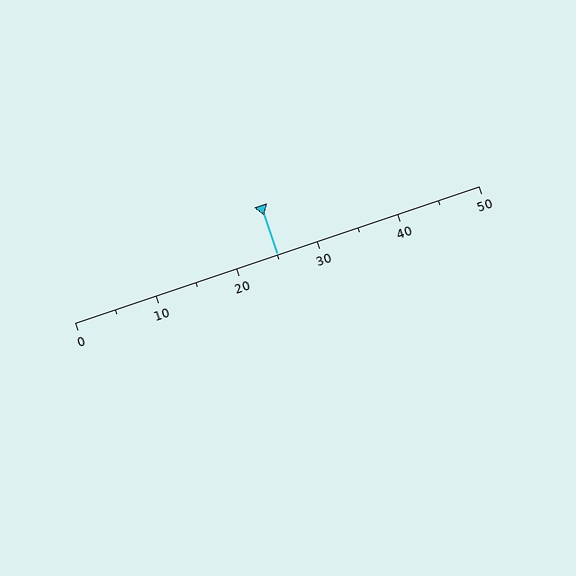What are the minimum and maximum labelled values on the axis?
The axis runs from 0 to 50.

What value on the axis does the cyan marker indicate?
The marker indicates approximately 25.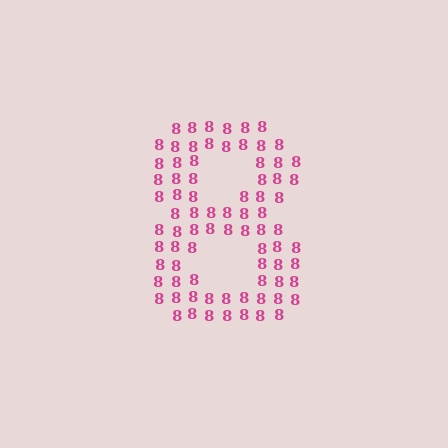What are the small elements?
The small elements are digit 8's.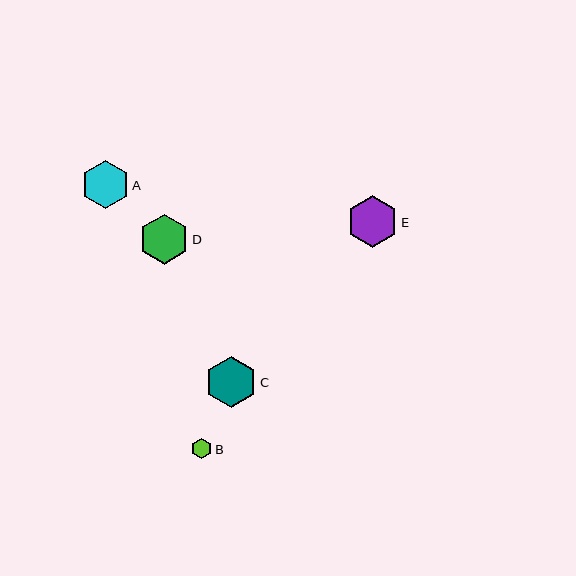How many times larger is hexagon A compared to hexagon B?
Hexagon A is approximately 2.3 times the size of hexagon B.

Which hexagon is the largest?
Hexagon E is the largest with a size of approximately 52 pixels.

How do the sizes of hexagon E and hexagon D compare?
Hexagon E and hexagon D are approximately the same size.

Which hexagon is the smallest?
Hexagon B is the smallest with a size of approximately 20 pixels.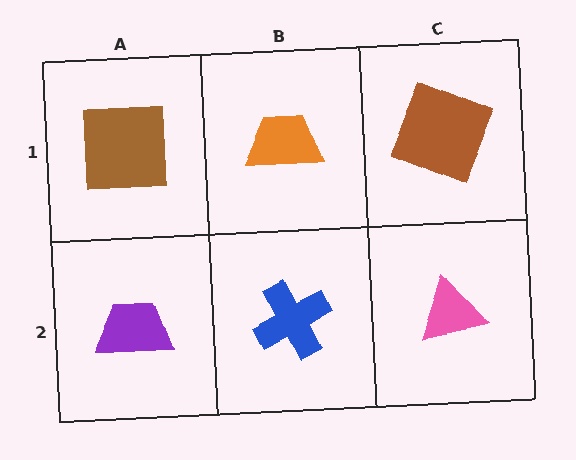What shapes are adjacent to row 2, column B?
An orange trapezoid (row 1, column B), a purple trapezoid (row 2, column A), a pink triangle (row 2, column C).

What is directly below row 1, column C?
A pink triangle.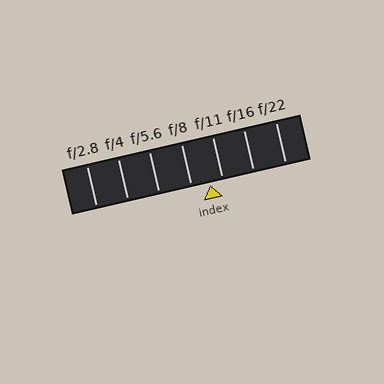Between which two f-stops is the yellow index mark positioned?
The index mark is between f/8 and f/11.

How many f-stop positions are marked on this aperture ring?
There are 7 f-stop positions marked.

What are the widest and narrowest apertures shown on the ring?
The widest aperture shown is f/2.8 and the narrowest is f/22.